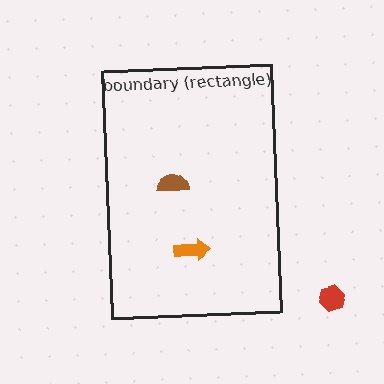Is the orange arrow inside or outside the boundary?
Inside.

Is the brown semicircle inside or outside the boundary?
Inside.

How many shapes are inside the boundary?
2 inside, 1 outside.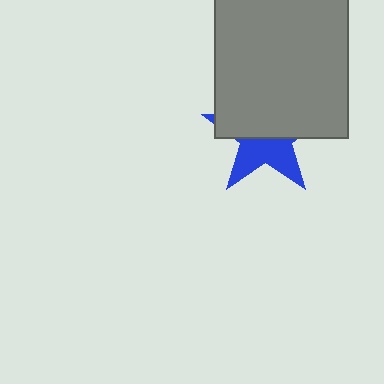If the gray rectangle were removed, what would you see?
You would see the complete blue star.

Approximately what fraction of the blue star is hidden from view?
Roughly 58% of the blue star is hidden behind the gray rectangle.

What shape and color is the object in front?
The object in front is a gray rectangle.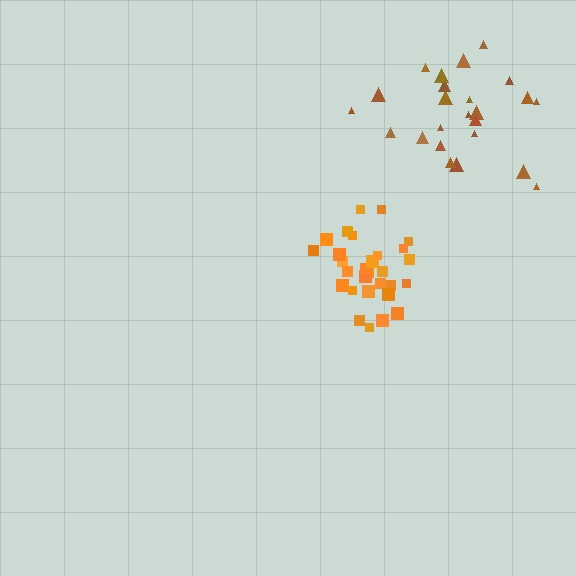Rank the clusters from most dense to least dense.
orange, brown.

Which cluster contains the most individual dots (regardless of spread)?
Orange (29).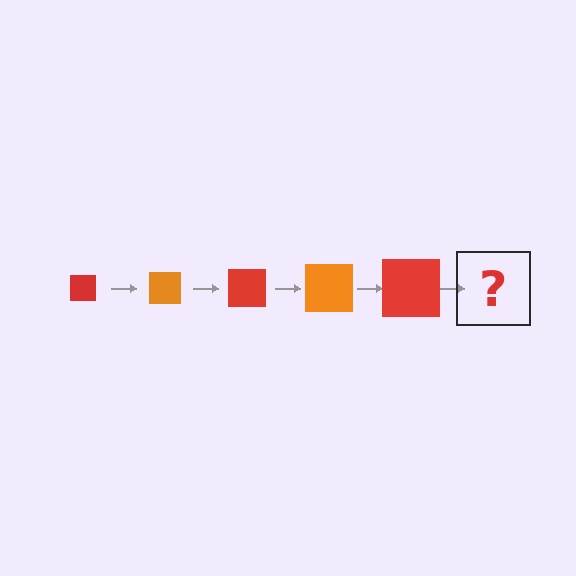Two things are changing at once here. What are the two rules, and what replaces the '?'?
The two rules are that the square grows larger each step and the color cycles through red and orange. The '?' should be an orange square, larger than the previous one.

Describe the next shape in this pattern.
It should be an orange square, larger than the previous one.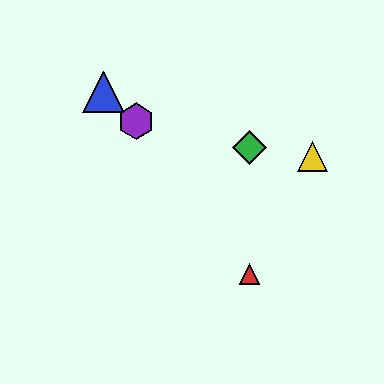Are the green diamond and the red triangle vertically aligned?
Yes, both are at x≈249.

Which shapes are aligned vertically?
The red triangle, the green diamond are aligned vertically.